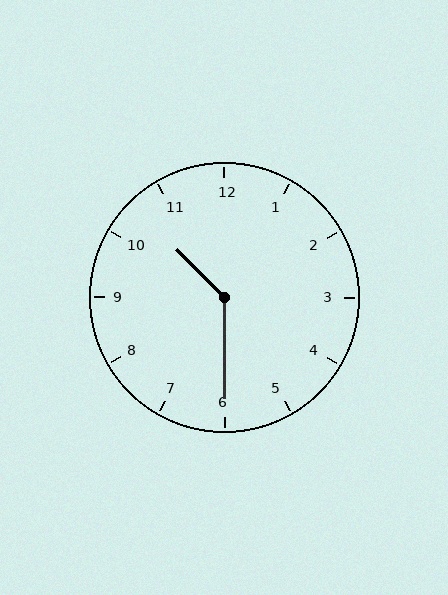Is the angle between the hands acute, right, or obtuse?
It is obtuse.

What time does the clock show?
10:30.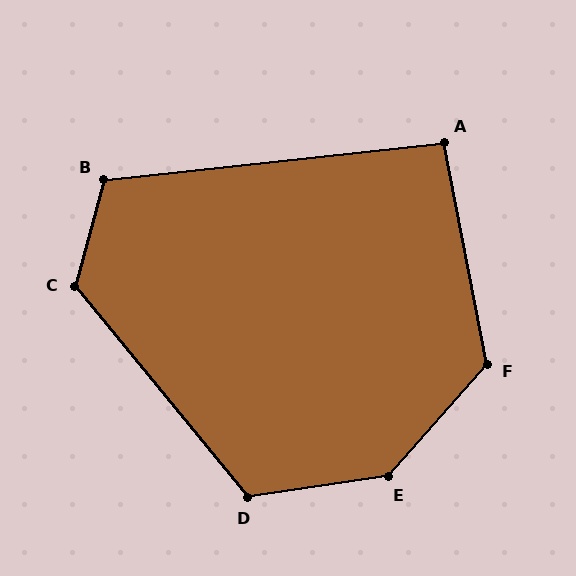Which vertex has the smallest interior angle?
A, at approximately 95 degrees.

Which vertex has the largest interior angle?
E, at approximately 140 degrees.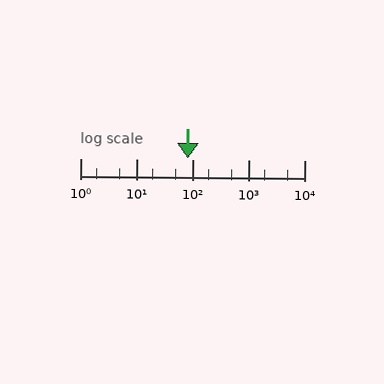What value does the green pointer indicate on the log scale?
The pointer indicates approximately 82.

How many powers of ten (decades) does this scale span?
The scale spans 4 decades, from 1 to 10000.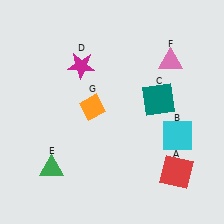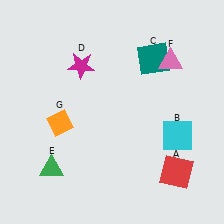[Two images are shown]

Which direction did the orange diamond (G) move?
The orange diamond (G) moved left.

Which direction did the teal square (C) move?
The teal square (C) moved up.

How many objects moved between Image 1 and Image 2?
2 objects moved between the two images.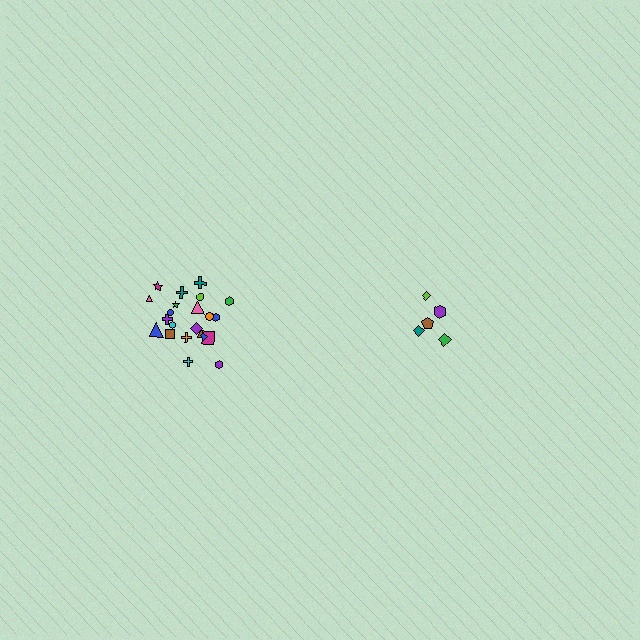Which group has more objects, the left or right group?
The left group.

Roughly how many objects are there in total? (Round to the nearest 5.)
Roughly 25 objects in total.